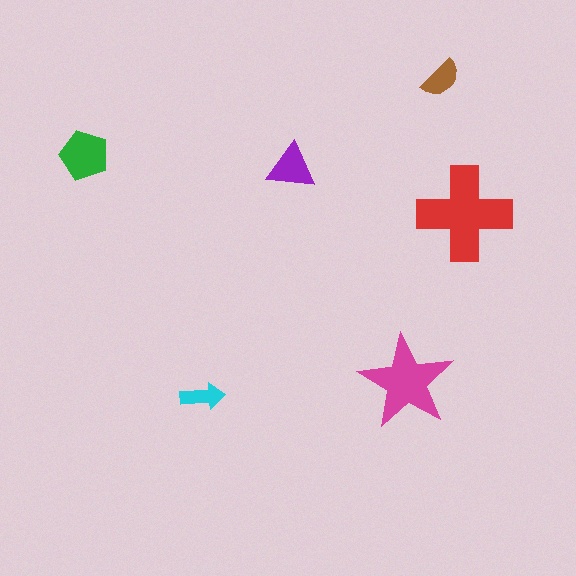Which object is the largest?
The red cross.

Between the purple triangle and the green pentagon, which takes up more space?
The green pentagon.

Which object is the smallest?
The cyan arrow.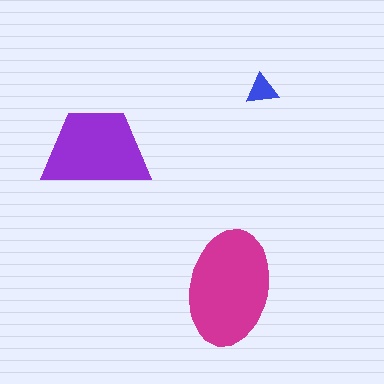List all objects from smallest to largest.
The blue triangle, the purple trapezoid, the magenta ellipse.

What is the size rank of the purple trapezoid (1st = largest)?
2nd.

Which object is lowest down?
The magenta ellipse is bottommost.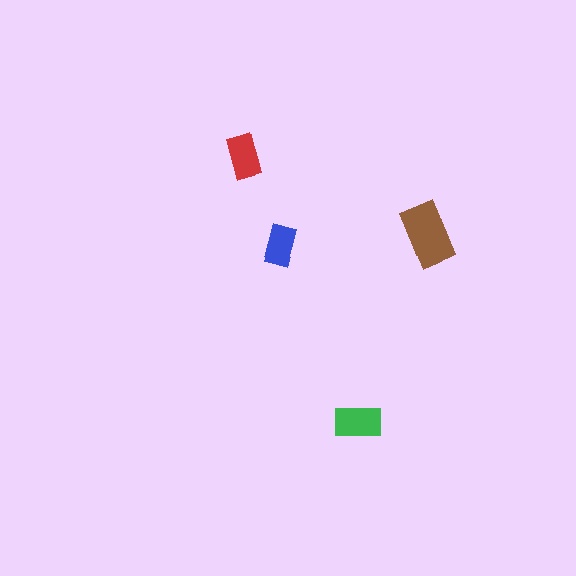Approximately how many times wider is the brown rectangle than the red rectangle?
About 1.5 times wider.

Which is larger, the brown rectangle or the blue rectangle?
The brown one.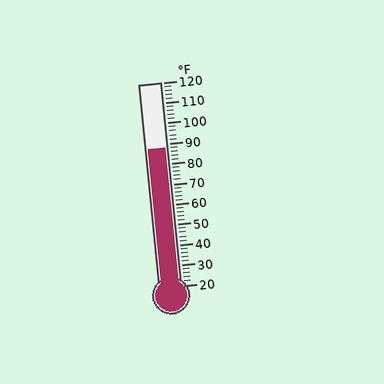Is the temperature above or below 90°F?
The temperature is below 90°F.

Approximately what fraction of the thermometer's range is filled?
The thermometer is filled to approximately 70% of its range.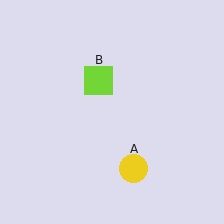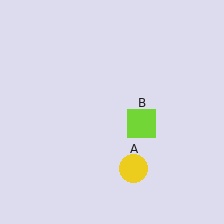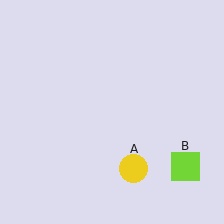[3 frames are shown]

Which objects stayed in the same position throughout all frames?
Yellow circle (object A) remained stationary.